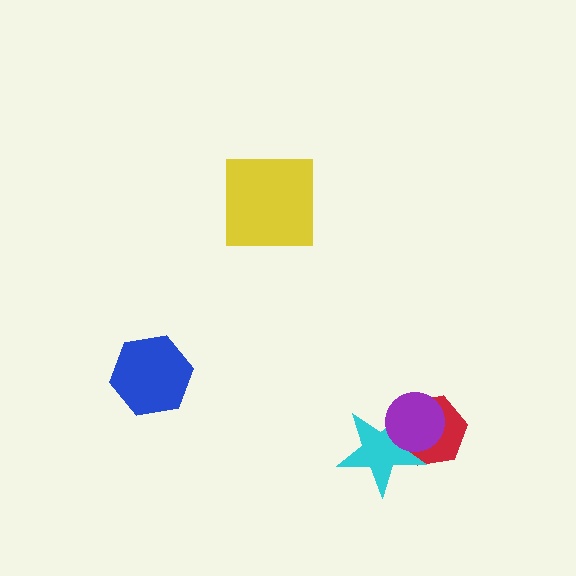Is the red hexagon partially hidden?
Yes, it is partially covered by another shape.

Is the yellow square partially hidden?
No, no other shape covers it.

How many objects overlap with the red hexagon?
2 objects overlap with the red hexagon.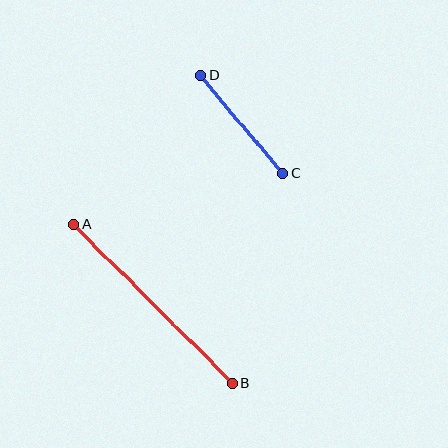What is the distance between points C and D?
The distance is approximately 128 pixels.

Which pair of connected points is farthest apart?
Points A and B are farthest apart.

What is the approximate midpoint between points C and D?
The midpoint is at approximately (242, 124) pixels.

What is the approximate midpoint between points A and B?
The midpoint is at approximately (153, 304) pixels.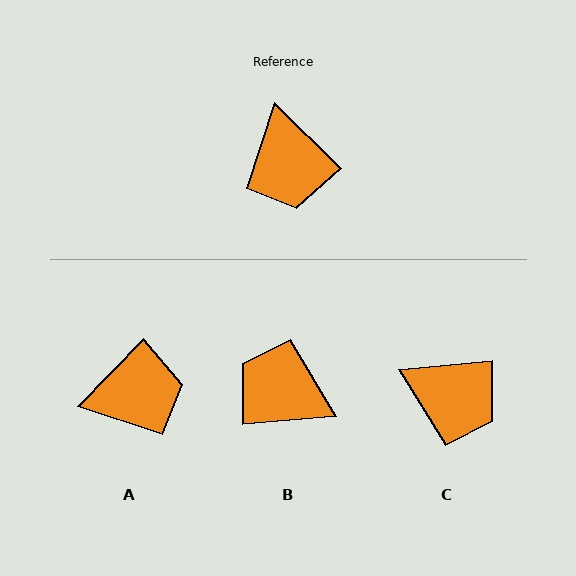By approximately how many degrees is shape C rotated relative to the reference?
Approximately 49 degrees counter-clockwise.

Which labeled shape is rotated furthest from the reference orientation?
B, about 132 degrees away.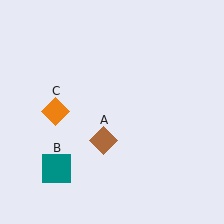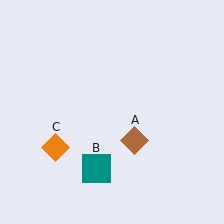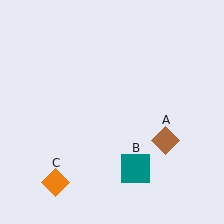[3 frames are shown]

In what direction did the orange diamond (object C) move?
The orange diamond (object C) moved down.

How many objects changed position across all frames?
3 objects changed position: brown diamond (object A), teal square (object B), orange diamond (object C).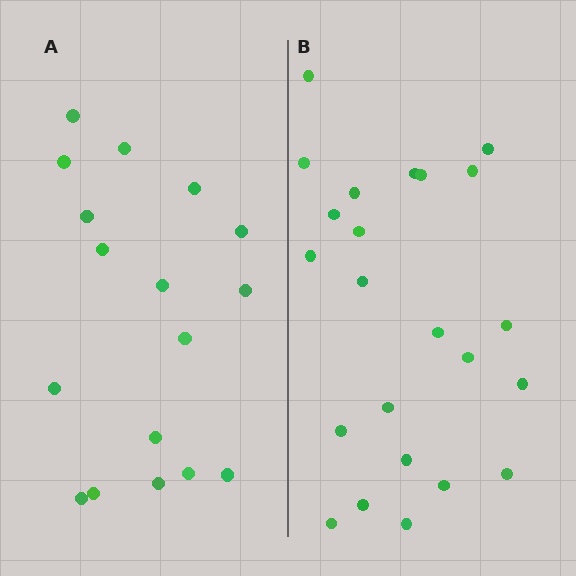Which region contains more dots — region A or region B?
Region B (the right region) has more dots.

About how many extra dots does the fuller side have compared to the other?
Region B has about 6 more dots than region A.